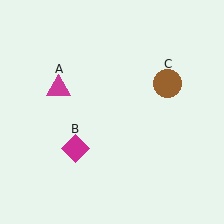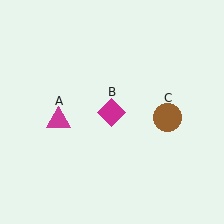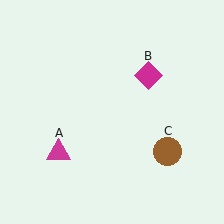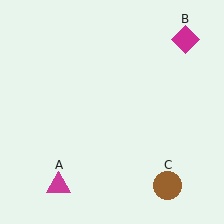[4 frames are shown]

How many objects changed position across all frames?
3 objects changed position: magenta triangle (object A), magenta diamond (object B), brown circle (object C).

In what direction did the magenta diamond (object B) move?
The magenta diamond (object B) moved up and to the right.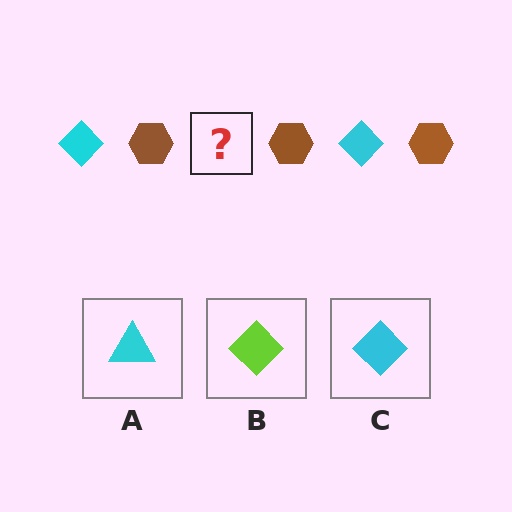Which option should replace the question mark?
Option C.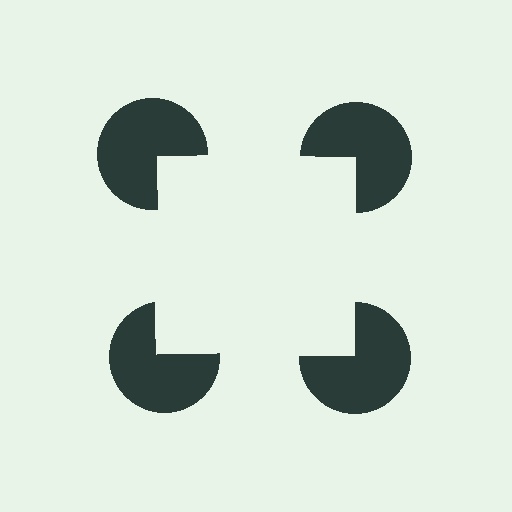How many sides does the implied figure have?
4 sides.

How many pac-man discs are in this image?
There are 4 — one at each vertex of the illusory square.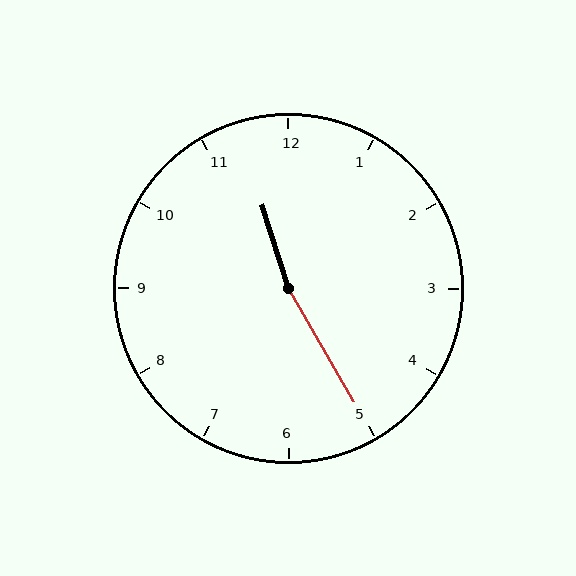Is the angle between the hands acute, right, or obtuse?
It is obtuse.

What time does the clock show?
11:25.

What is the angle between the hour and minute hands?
Approximately 168 degrees.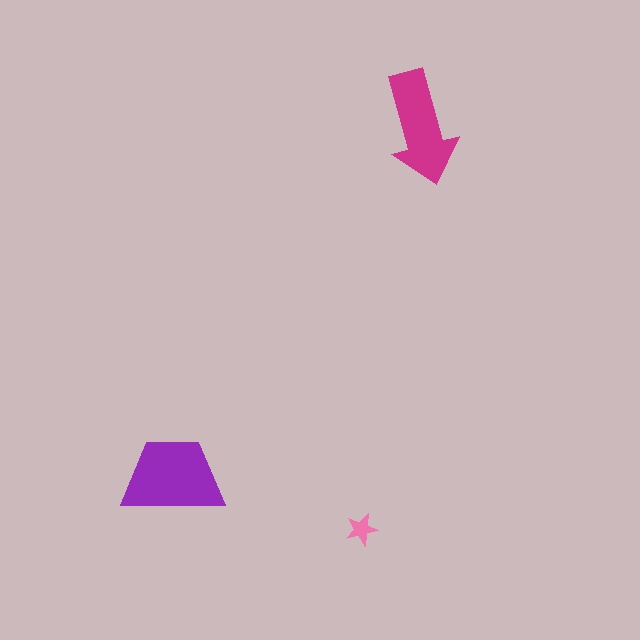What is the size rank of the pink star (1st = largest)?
3rd.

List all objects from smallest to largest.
The pink star, the magenta arrow, the purple trapezoid.